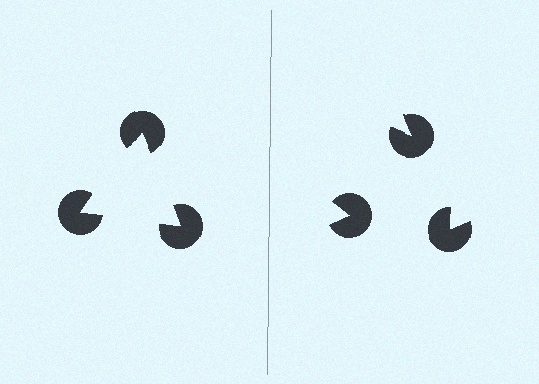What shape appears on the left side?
An illusory triangle.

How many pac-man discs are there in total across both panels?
6 — 3 on each side.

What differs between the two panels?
The pac-man discs are positioned identically on both sides; only the wedge orientations differ. On the left they align to a triangle; on the right they are misaligned.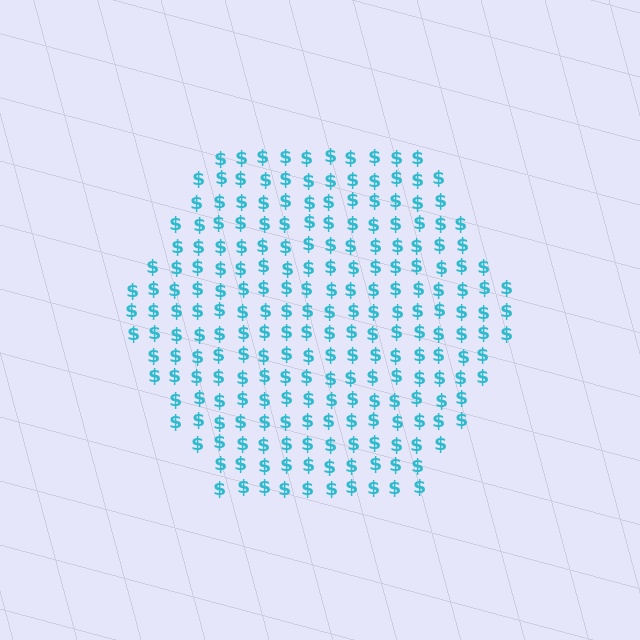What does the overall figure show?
The overall figure shows a hexagon.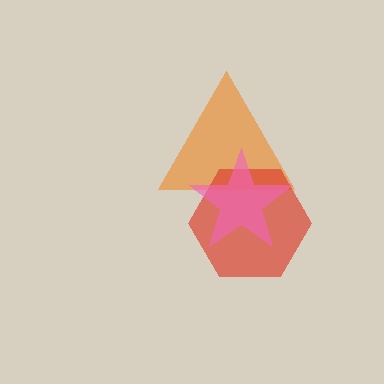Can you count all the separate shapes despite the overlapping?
Yes, there are 3 separate shapes.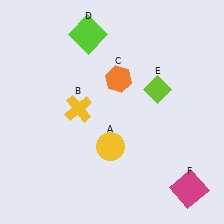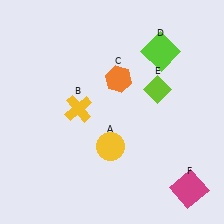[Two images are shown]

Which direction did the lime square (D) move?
The lime square (D) moved right.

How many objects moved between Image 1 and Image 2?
1 object moved between the two images.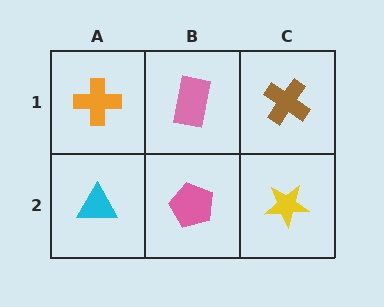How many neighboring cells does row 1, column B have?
3.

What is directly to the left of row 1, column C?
A pink rectangle.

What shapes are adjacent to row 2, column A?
An orange cross (row 1, column A), a pink pentagon (row 2, column B).